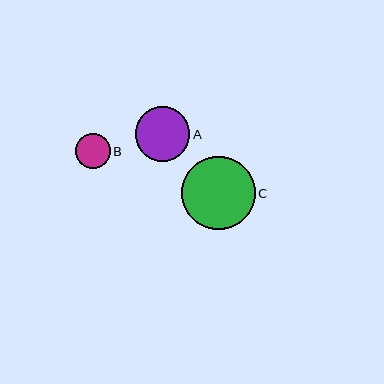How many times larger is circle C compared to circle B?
Circle C is approximately 2.1 times the size of circle B.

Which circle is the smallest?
Circle B is the smallest with a size of approximately 35 pixels.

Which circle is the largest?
Circle C is the largest with a size of approximately 74 pixels.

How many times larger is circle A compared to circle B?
Circle A is approximately 1.5 times the size of circle B.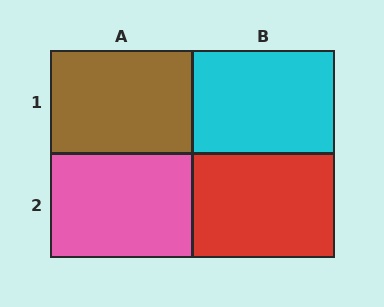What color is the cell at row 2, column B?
Red.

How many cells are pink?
1 cell is pink.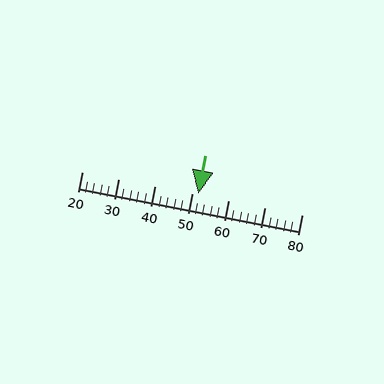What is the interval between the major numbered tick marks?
The major tick marks are spaced 10 units apart.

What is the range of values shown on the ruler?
The ruler shows values from 20 to 80.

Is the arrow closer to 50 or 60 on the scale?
The arrow is closer to 50.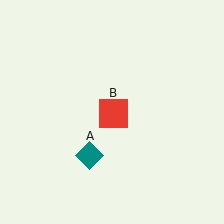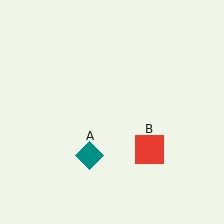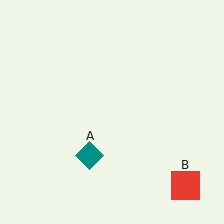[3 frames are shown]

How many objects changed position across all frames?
1 object changed position: red square (object B).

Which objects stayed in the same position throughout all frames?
Teal diamond (object A) remained stationary.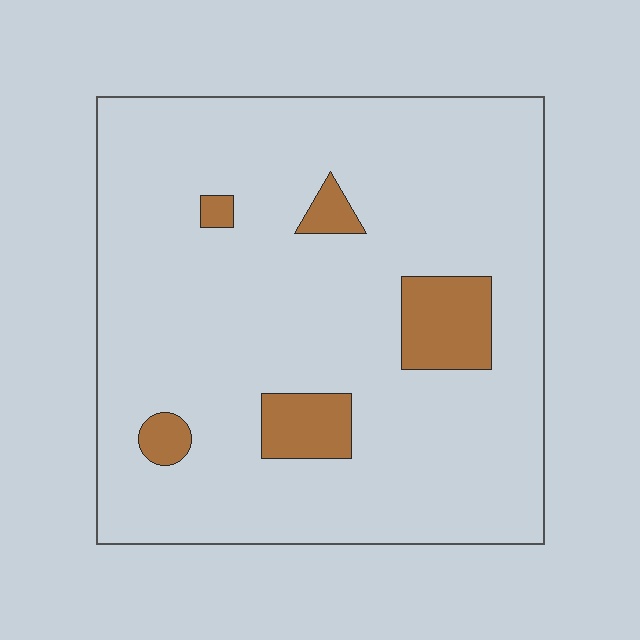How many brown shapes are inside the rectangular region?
5.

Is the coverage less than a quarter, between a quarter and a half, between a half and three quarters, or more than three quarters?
Less than a quarter.